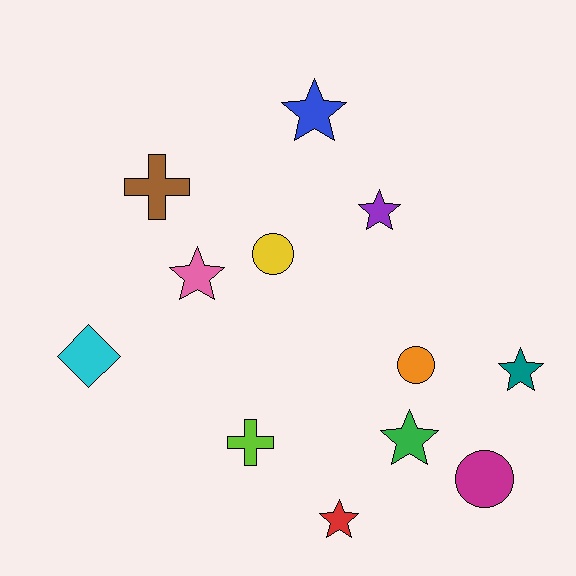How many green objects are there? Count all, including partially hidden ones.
There is 1 green object.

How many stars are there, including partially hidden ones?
There are 6 stars.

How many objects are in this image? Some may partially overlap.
There are 12 objects.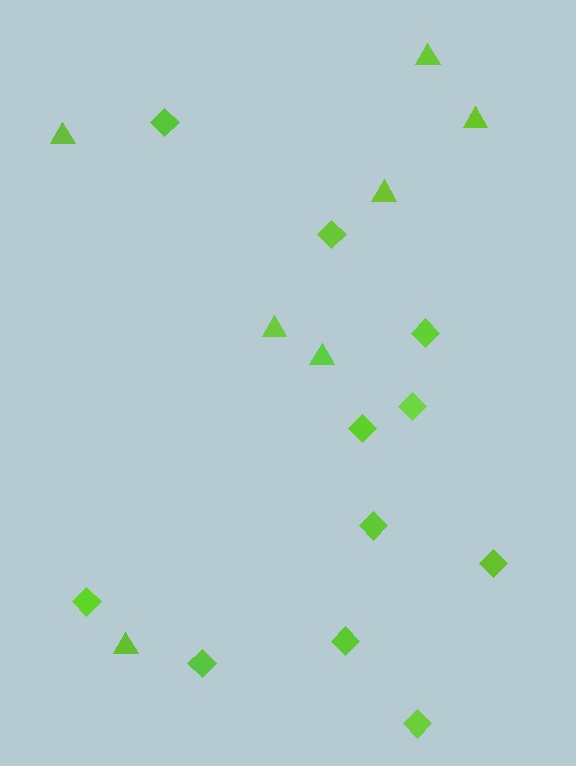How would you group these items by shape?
There are 2 groups: one group of diamonds (11) and one group of triangles (7).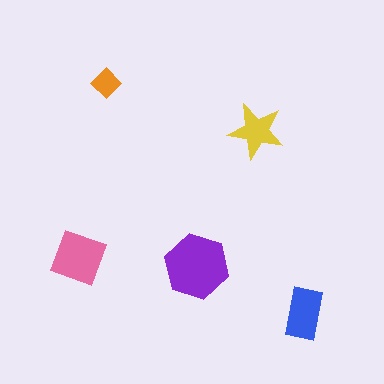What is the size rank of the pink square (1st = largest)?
2nd.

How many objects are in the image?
There are 5 objects in the image.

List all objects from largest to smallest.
The purple hexagon, the pink square, the blue rectangle, the yellow star, the orange diamond.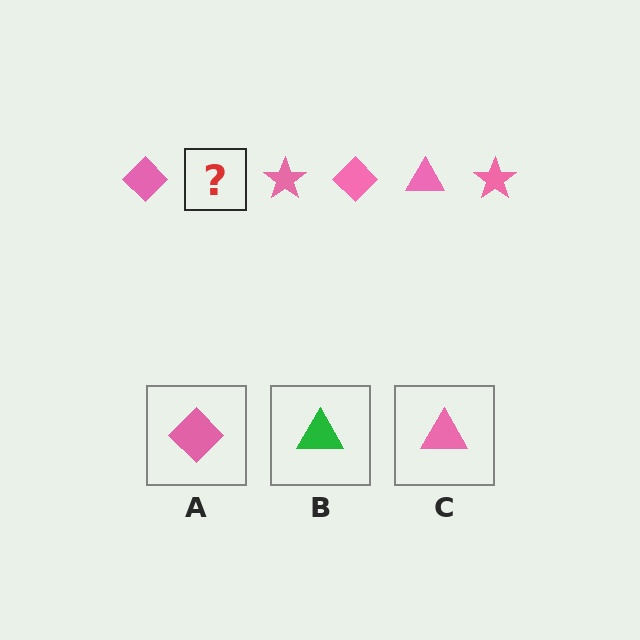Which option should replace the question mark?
Option C.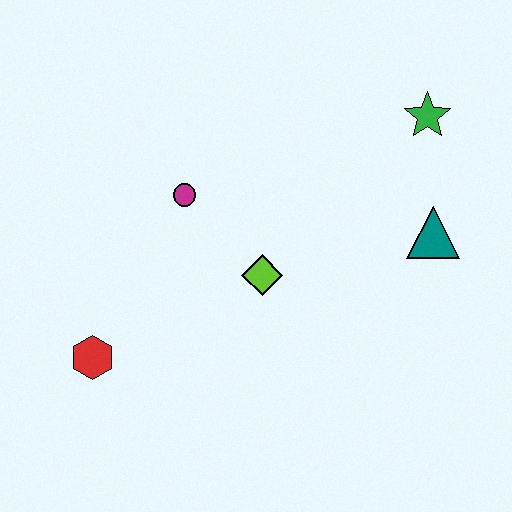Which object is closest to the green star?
The teal triangle is closest to the green star.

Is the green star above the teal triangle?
Yes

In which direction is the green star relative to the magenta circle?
The green star is to the right of the magenta circle.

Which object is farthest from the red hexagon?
The green star is farthest from the red hexagon.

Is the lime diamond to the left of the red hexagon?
No